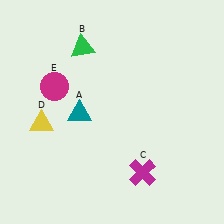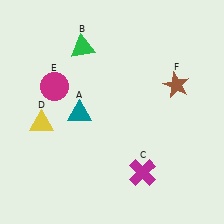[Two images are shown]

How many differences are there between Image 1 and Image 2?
There is 1 difference between the two images.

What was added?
A brown star (F) was added in Image 2.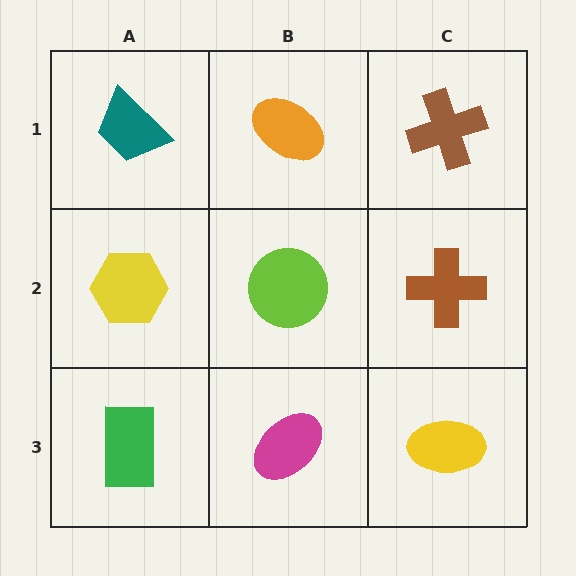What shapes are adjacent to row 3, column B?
A lime circle (row 2, column B), a green rectangle (row 3, column A), a yellow ellipse (row 3, column C).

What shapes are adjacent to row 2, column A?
A teal trapezoid (row 1, column A), a green rectangle (row 3, column A), a lime circle (row 2, column B).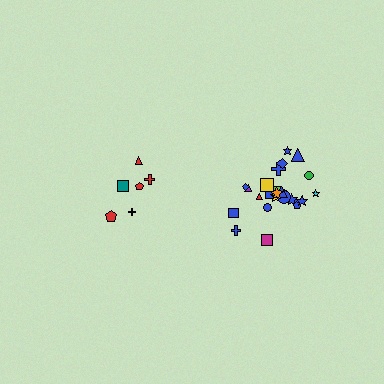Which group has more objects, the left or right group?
The right group.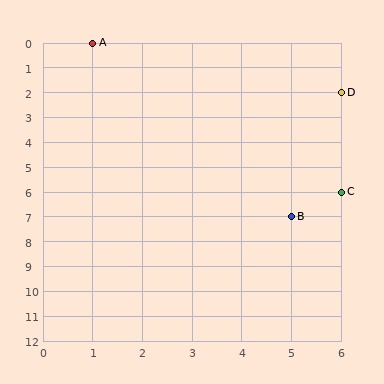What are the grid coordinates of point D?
Point D is at grid coordinates (6, 2).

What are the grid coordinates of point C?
Point C is at grid coordinates (6, 6).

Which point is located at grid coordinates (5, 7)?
Point B is at (5, 7).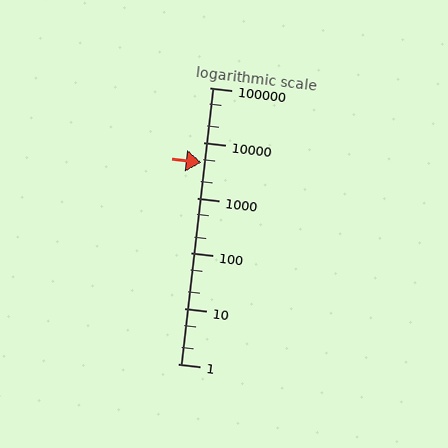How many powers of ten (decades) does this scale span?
The scale spans 5 decades, from 1 to 100000.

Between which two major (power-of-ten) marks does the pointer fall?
The pointer is between 1000 and 10000.